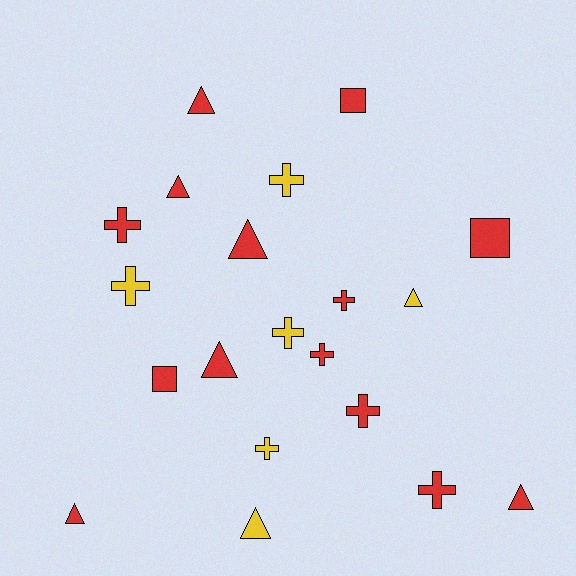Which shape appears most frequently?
Cross, with 9 objects.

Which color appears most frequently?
Red, with 14 objects.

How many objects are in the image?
There are 20 objects.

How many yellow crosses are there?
There are 4 yellow crosses.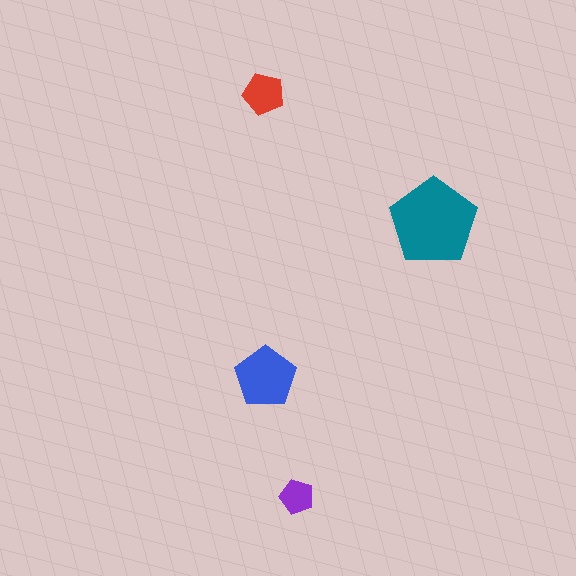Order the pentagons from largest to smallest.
the teal one, the blue one, the red one, the purple one.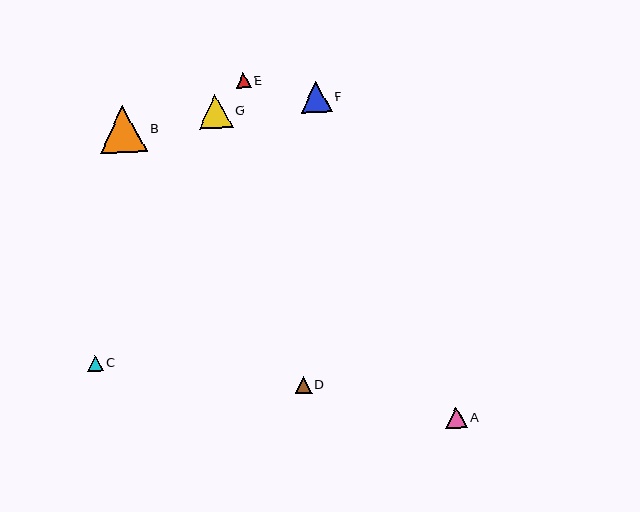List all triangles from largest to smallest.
From largest to smallest: B, G, F, A, D, C, E.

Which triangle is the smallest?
Triangle E is the smallest with a size of approximately 15 pixels.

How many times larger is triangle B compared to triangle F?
Triangle B is approximately 1.5 times the size of triangle F.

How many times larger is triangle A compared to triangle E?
Triangle A is approximately 1.4 times the size of triangle E.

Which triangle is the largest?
Triangle B is the largest with a size of approximately 47 pixels.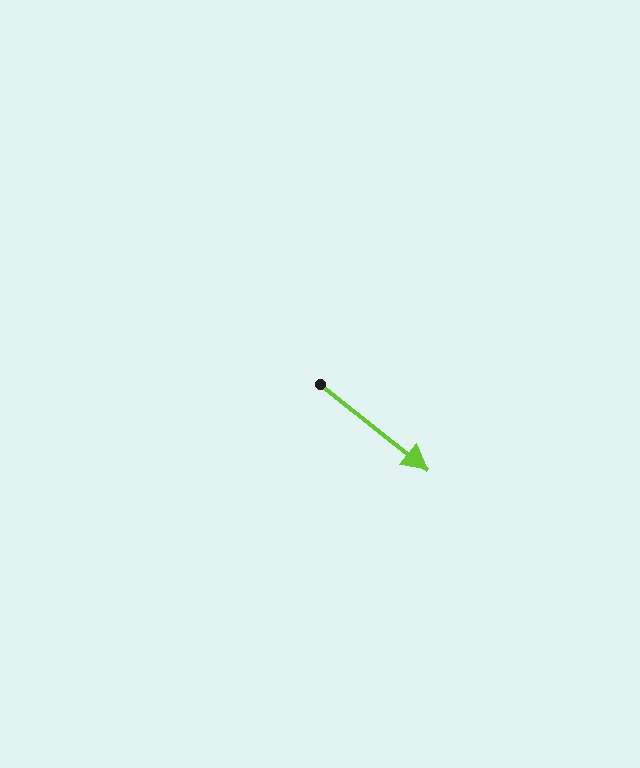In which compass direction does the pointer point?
Southeast.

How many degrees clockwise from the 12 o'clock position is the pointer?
Approximately 129 degrees.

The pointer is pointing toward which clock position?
Roughly 4 o'clock.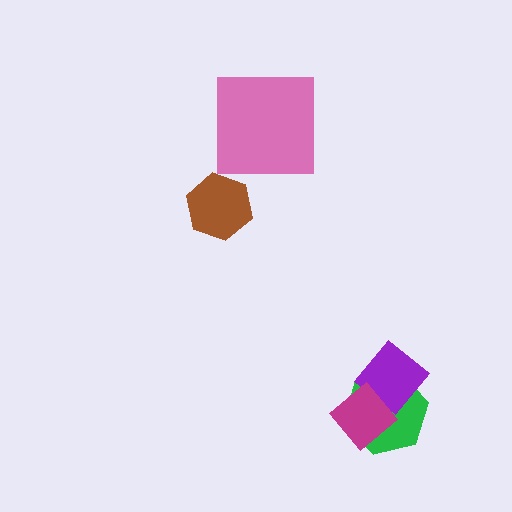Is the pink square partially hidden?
No, no other shape covers it.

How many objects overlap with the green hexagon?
2 objects overlap with the green hexagon.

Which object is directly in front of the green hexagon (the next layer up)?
The purple diamond is directly in front of the green hexagon.